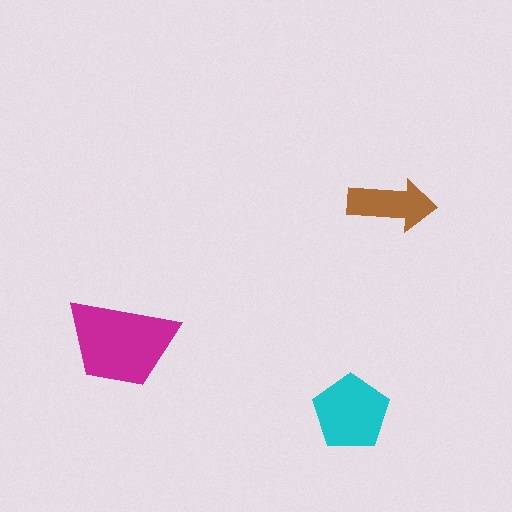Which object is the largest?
The magenta trapezoid.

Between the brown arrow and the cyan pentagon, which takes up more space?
The cyan pentagon.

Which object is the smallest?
The brown arrow.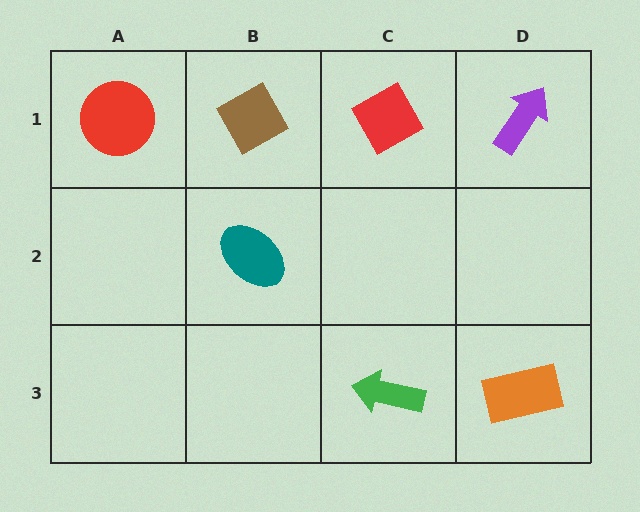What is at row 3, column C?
A green arrow.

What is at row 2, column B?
A teal ellipse.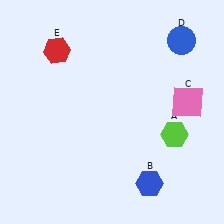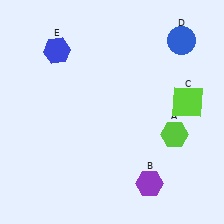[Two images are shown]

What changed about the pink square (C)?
In Image 1, C is pink. In Image 2, it changed to lime.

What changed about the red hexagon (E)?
In Image 1, E is red. In Image 2, it changed to blue.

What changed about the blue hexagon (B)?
In Image 1, B is blue. In Image 2, it changed to purple.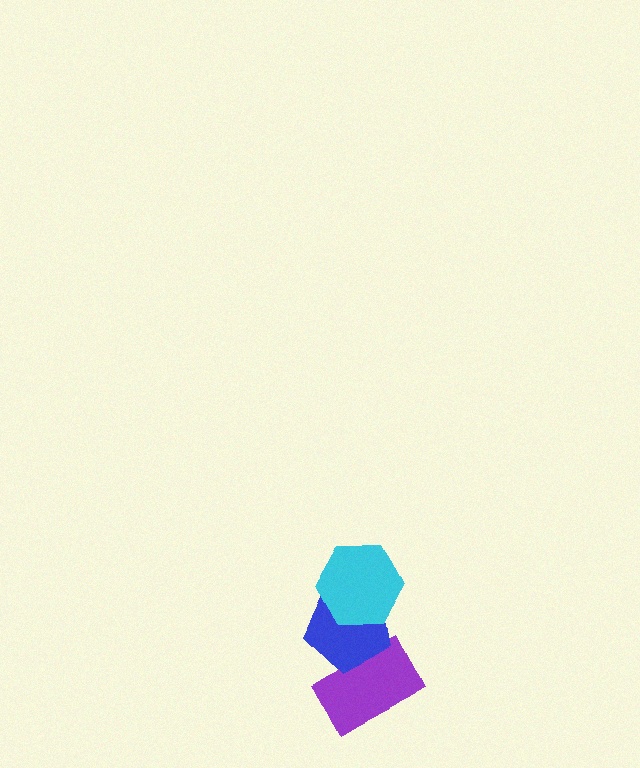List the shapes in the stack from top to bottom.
From top to bottom: the cyan hexagon, the blue pentagon, the purple rectangle.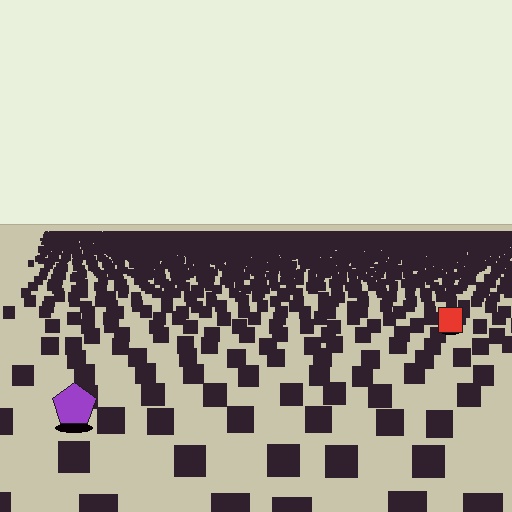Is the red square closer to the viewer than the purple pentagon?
No. The purple pentagon is closer — you can tell from the texture gradient: the ground texture is coarser near it.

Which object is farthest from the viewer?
The red square is farthest from the viewer. It appears smaller and the ground texture around it is denser.